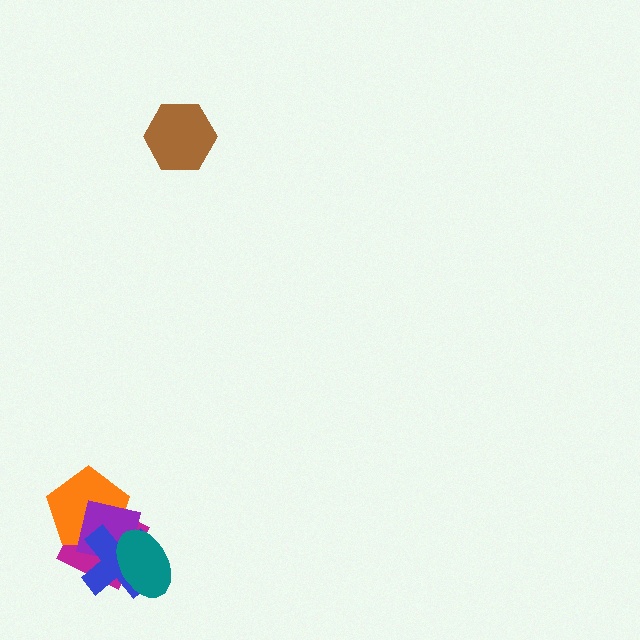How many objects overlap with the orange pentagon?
3 objects overlap with the orange pentagon.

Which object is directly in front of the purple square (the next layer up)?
The blue cross is directly in front of the purple square.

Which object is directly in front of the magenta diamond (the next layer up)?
The orange pentagon is directly in front of the magenta diamond.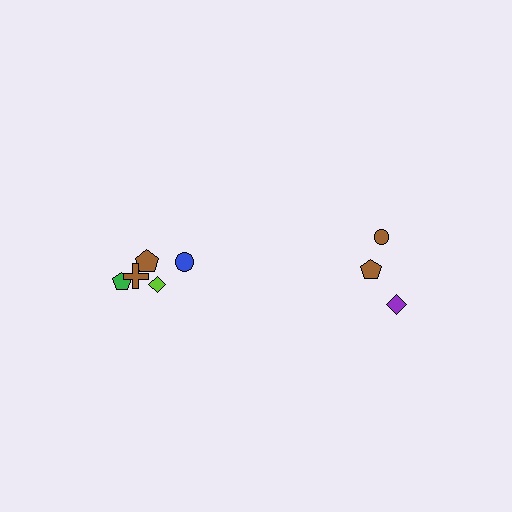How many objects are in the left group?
There are 5 objects.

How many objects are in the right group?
There are 3 objects.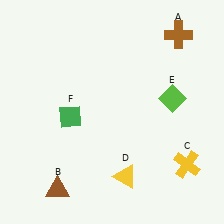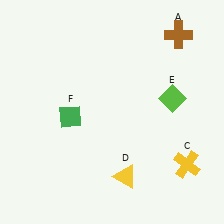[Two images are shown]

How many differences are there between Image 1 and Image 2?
There is 1 difference between the two images.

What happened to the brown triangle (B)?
The brown triangle (B) was removed in Image 2. It was in the bottom-left area of Image 1.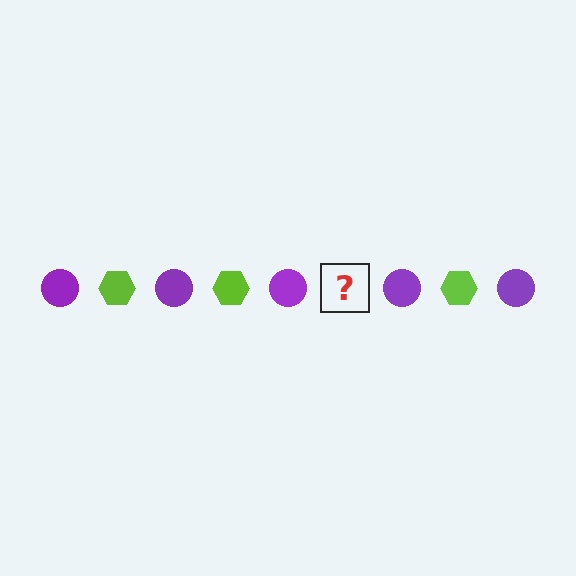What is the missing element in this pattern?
The missing element is a lime hexagon.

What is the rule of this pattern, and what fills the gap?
The rule is that the pattern alternates between purple circle and lime hexagon. The gap should be filled with a lime hexagon.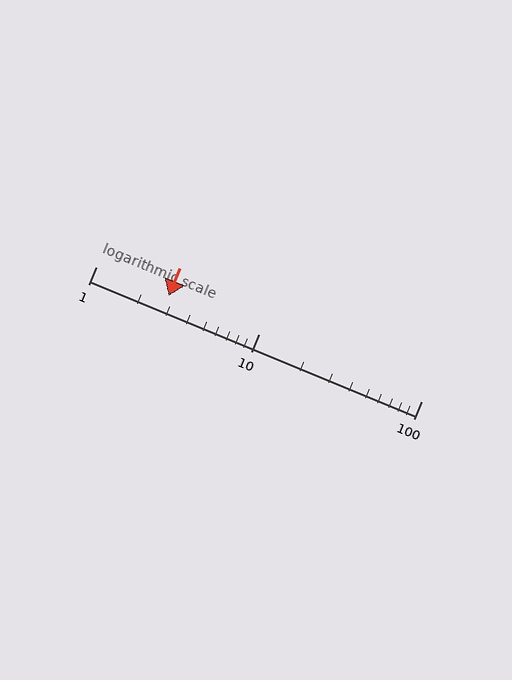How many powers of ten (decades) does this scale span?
The scale spans 2 decades, from 1 to 100.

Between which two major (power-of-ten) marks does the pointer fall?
The pointer is between 1 and 10.